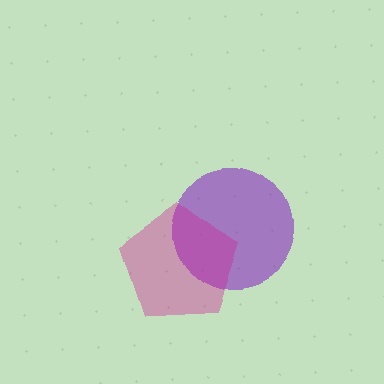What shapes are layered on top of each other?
The layered shapes are: a purple circle, a magenta pentagon.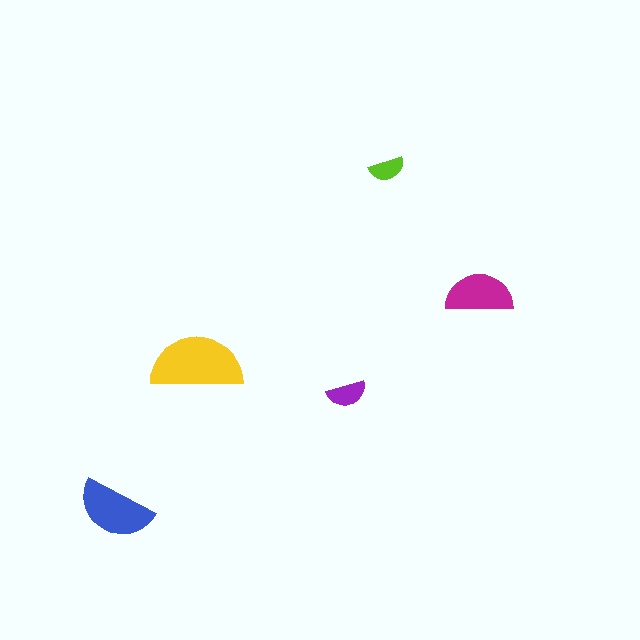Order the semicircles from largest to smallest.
the yellow one, the blue one, the magenta one, the purple one, the lime one.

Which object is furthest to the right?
The magenta semicircle is rightmost.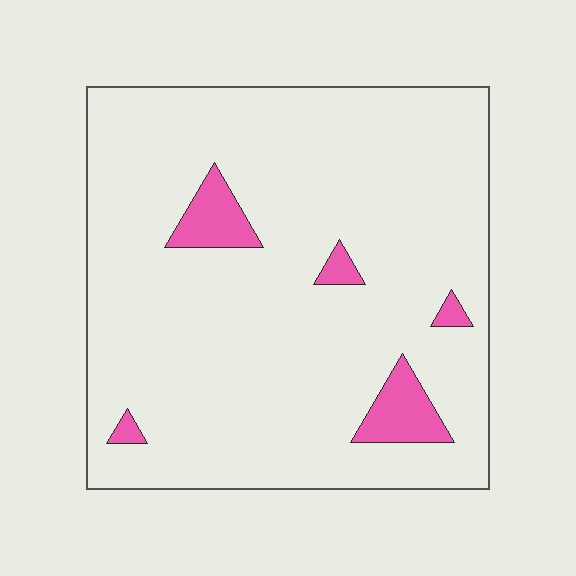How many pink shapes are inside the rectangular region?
5.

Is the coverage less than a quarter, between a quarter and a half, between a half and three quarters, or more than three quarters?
Less than a quarter.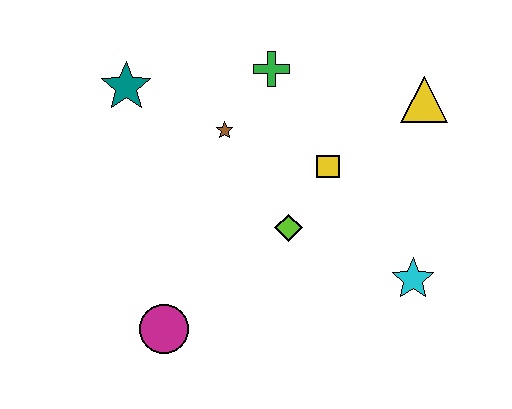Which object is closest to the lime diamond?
The yellow square is closest to the lime diamond.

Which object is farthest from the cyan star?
The teal star is farthest from the cyan star.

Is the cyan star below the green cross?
Yes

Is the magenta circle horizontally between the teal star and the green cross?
Yes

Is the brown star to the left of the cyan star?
Yes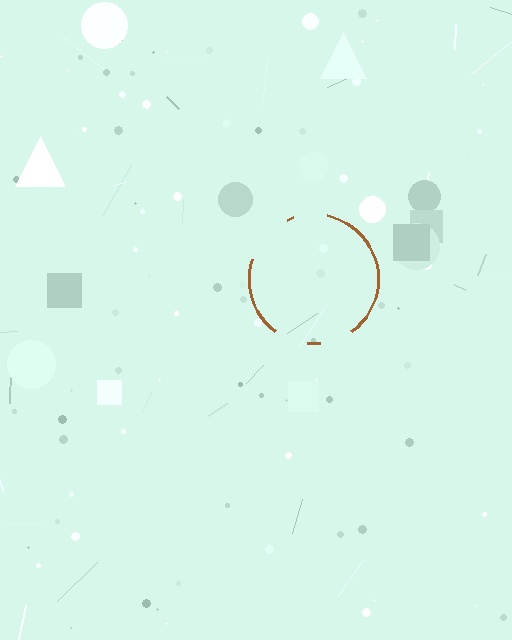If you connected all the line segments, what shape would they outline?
They would outline a circle.